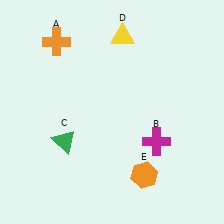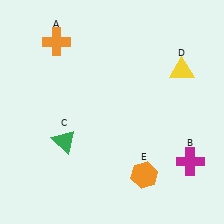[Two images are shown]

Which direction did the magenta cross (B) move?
The magenta cross (B) moved right.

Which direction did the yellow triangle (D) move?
The yellow triangle (D) moved right.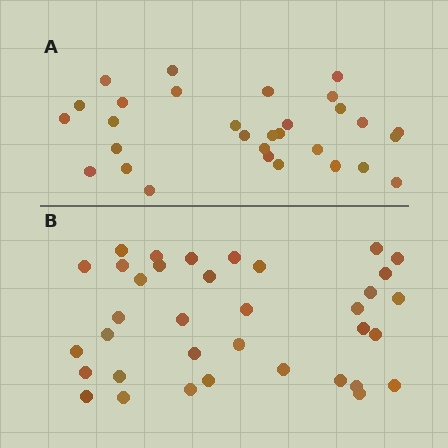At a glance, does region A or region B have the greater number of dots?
Region B (the bottom region) has more dots.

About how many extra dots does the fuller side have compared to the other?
Region B has about 6 more dots than region A.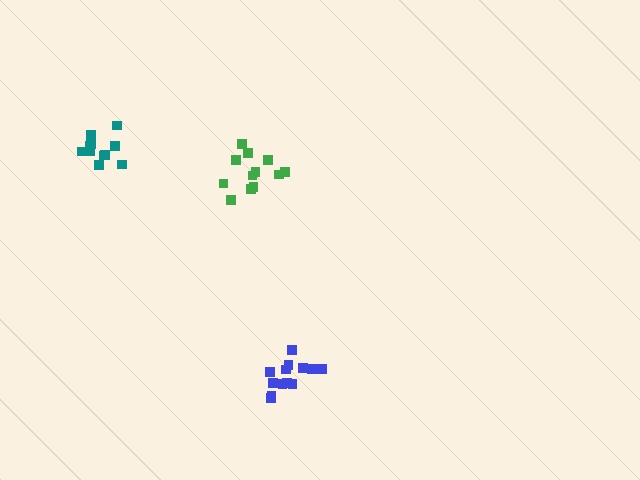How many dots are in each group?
Group 1: 13 dots, Group 2: 11 dots, Group 3: 12 dots (36 total).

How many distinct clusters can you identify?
There are 3 distinct clusters.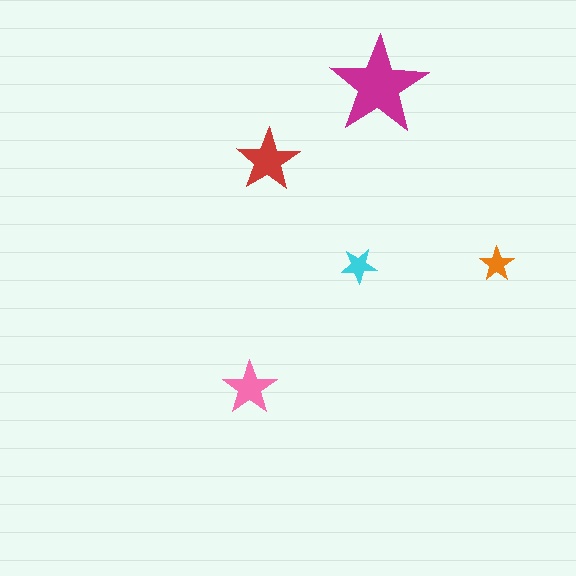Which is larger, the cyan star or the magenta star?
The magenta one.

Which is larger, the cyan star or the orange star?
The cyan one.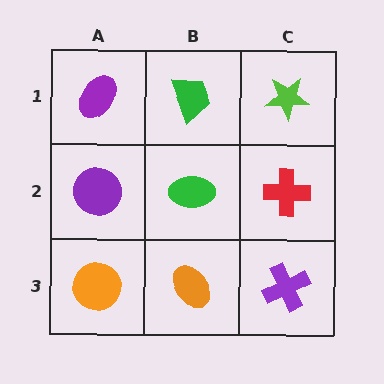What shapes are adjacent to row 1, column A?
A purple circle (row 2, column A), a green trapezoid (row 1, column B).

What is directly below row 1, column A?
A purple circle.